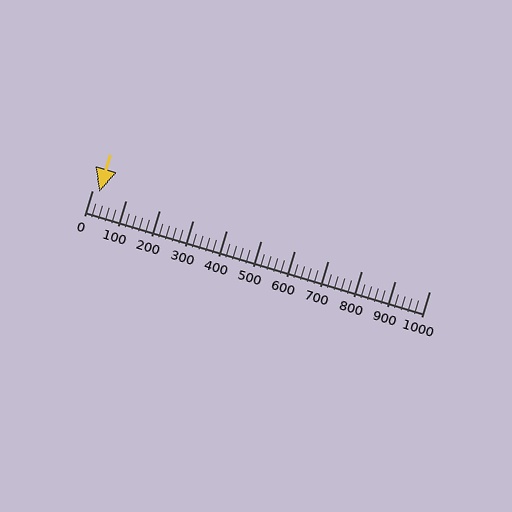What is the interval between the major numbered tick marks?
The major tick marks are spaced 100 units apart.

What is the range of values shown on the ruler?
The ruler shows values from 0 to 1000.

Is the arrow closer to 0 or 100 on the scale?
The arrow is closer to 0.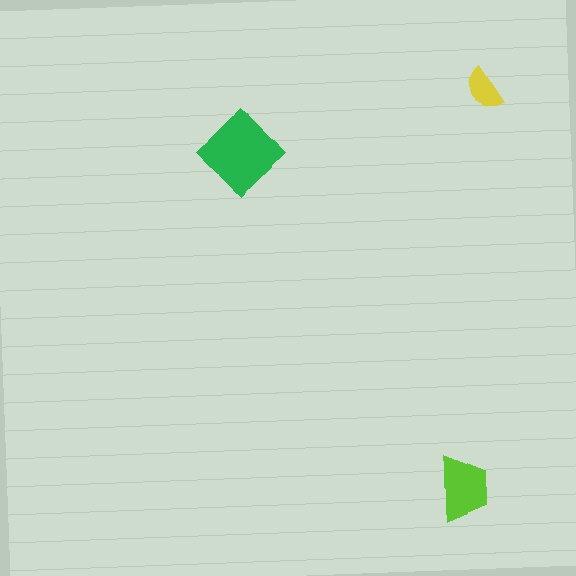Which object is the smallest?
The yellow semicircle.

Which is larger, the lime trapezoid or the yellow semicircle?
The lime trapezoid.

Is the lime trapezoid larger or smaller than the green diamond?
Smaller.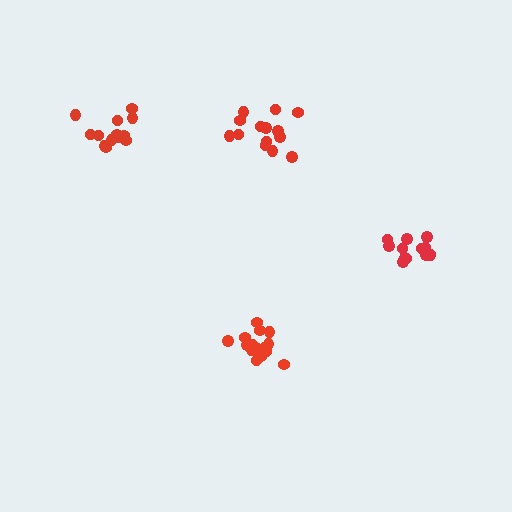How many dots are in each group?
Group 1: 16 dots, Group 2: 13 dots, Group 3: 13 dots, Group 4: 14 dots (56 total).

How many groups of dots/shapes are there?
There are 4 groups.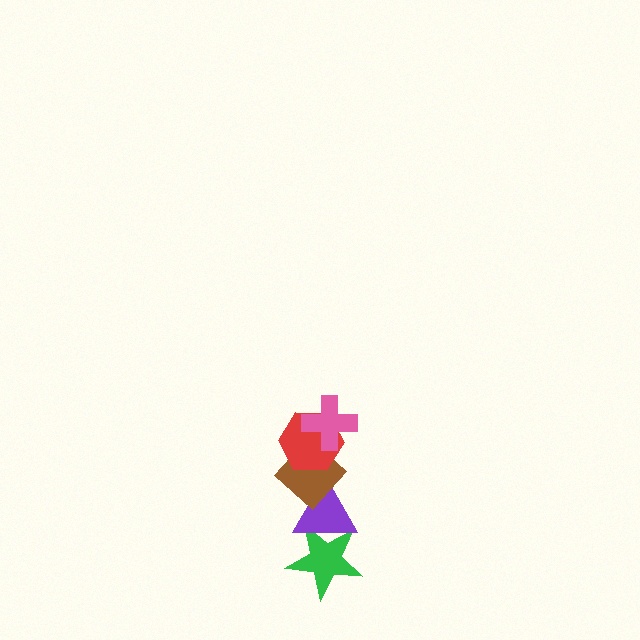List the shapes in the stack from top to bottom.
From top to bottom: the pink cross, the red hexagon, the brown diamond, the purple triangle, the green star.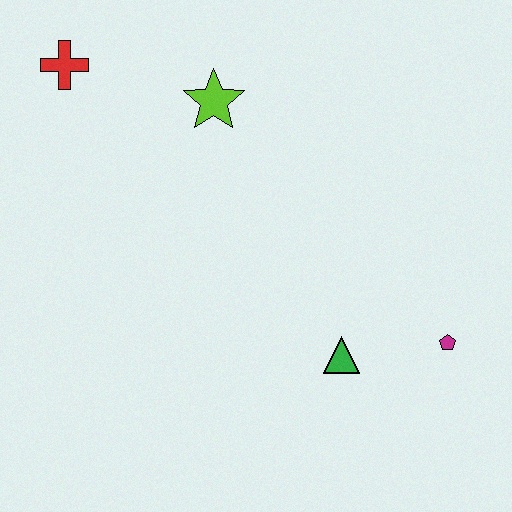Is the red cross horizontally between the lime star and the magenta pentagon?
No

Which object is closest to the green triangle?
The magenta pentagon is closest to the green triangle.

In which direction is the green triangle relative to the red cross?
The green triangle is below the red cross.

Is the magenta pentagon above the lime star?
No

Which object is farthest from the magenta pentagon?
The red cross is farthest from the magenta pentagon.